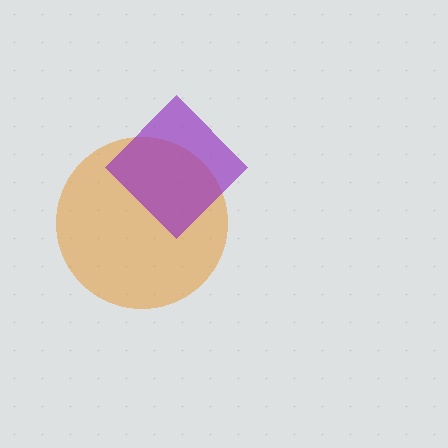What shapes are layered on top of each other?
The layered shapes are: an orange circle, a purple diamond.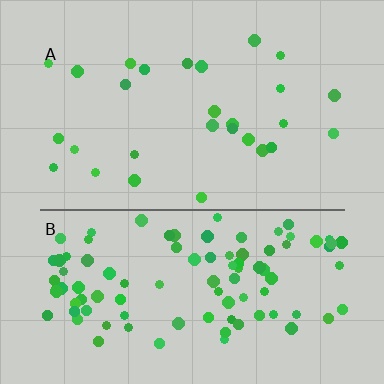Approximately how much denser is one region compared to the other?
Approximately 3.5× — region B over region A.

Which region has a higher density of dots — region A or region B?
B (the bottom).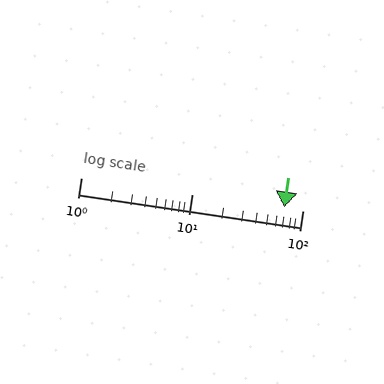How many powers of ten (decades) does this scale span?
The scale spans 2 decades, from 1 to 100.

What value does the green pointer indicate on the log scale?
The pointer indicates approximately 68.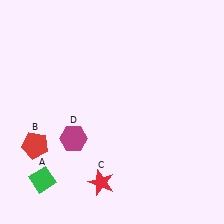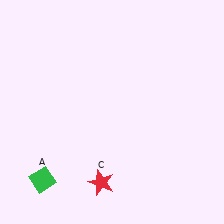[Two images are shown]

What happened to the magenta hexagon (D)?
The magenta hexagon (D) was removed in Image 2. It was in the bottom-left area of Image 1.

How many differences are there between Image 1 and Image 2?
There are 2 differences between the two images.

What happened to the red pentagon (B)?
The red pentagon (B) was removed in Image 2. It was in the bottom-left area of Image 1.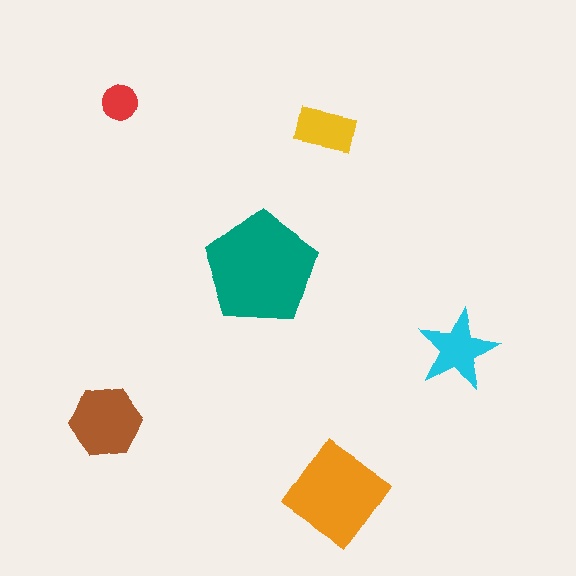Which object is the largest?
The teal pentagon.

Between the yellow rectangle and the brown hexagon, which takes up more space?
The brown hexagon.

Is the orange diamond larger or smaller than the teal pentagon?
Smaller.